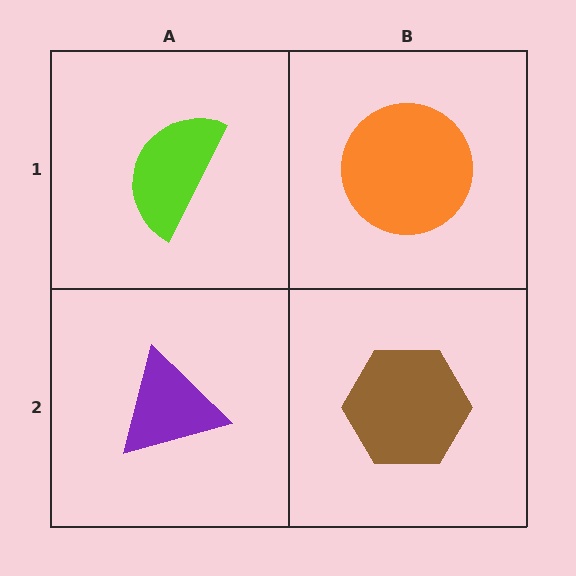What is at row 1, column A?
A lime semicircle.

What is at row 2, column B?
A brown hexagon.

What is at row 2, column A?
A purple triangle.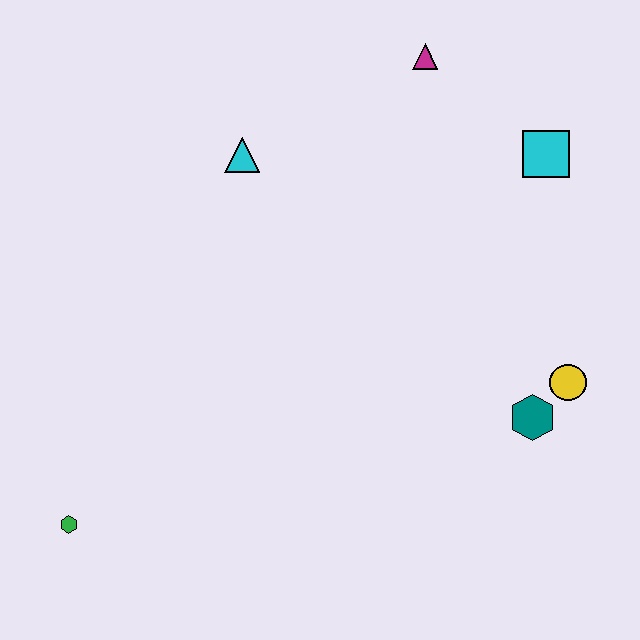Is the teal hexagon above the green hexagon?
Yes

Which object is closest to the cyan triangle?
The magenta triangle is closest to the cyan triangle.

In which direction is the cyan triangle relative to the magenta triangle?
The cyan triangle is to the left of the magenta triangle.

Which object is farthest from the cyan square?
The green hexagon is farthest from the cyan square.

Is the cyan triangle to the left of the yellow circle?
Yes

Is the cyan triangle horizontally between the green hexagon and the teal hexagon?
Yes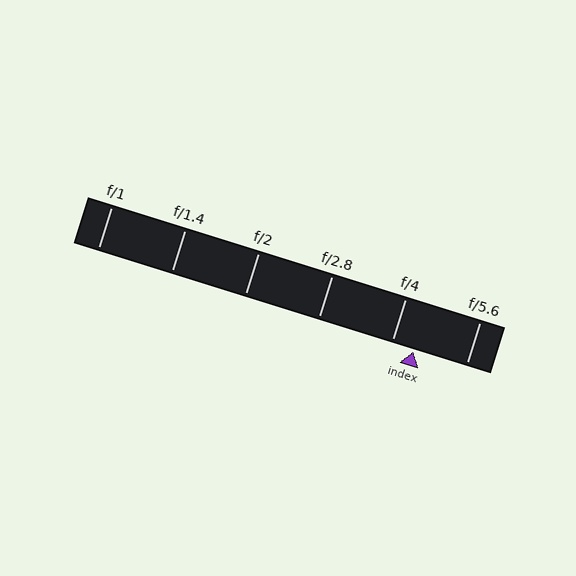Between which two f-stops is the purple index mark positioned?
The index mark is between f/4 and f/5.6.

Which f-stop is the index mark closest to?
The index mark is closest to f/4.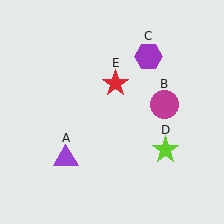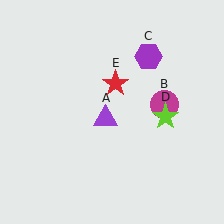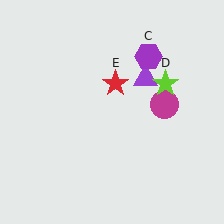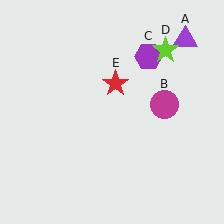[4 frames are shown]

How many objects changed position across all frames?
2 objects changed position: purple triangle (object A), lime star (object D).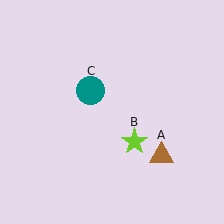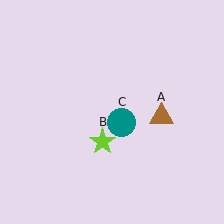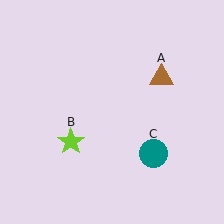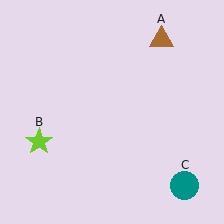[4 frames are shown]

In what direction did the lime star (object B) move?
The lime star (object B) moved left.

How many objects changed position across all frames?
3 objects changed position: brown triangle (object A), lime star (object B), teal circle (object C).